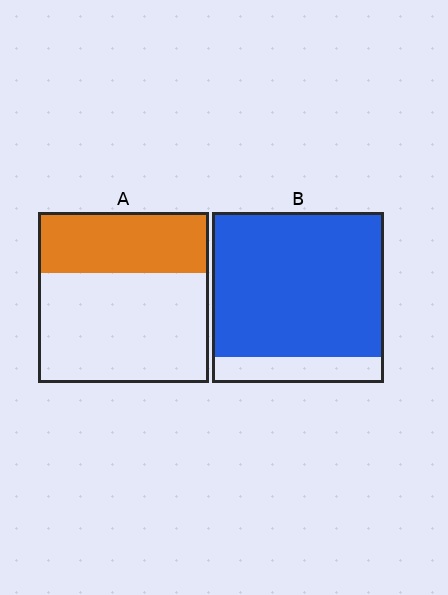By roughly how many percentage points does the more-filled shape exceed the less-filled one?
By roughly 50 percentage points (B over A).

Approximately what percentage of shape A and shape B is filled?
A is approximately 35% and B is approximately 85%.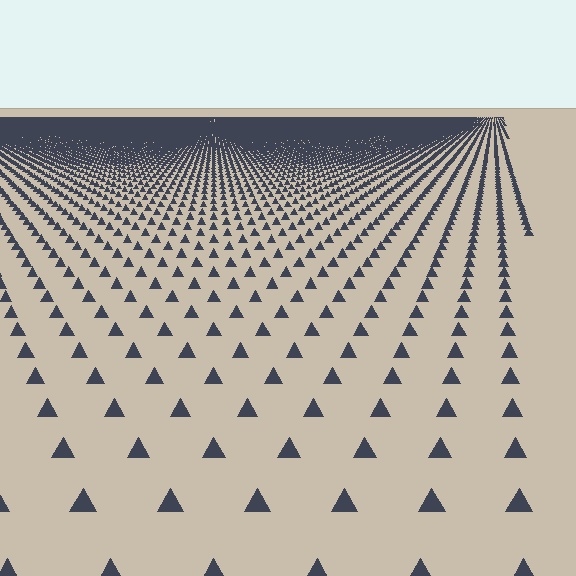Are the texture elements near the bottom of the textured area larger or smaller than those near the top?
Larger. Near the bottom, elements are closer to the viewer and appear at a bigger on-screen size.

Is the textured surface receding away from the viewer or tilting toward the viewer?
The surface is receding away from the viewer. Texture elements get smaller and denser toward the top.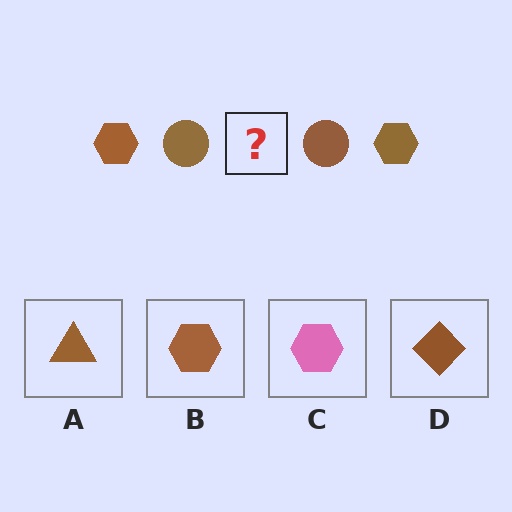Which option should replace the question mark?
Option B.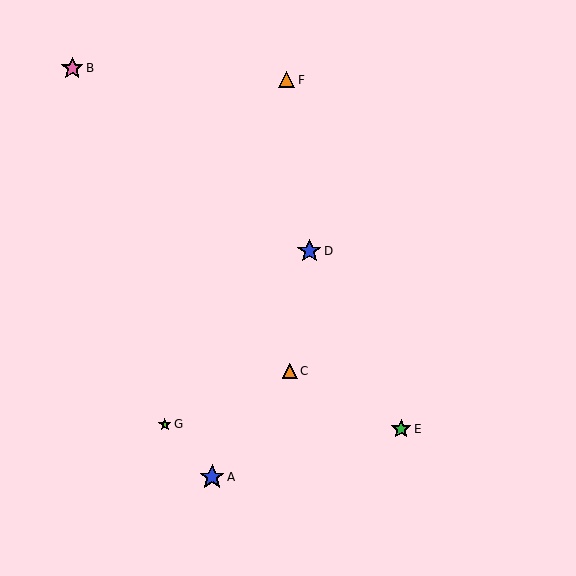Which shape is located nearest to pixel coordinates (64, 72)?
The pink star (labeled B) at (72, 68) is nearest to that location.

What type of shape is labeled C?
Shape C is an orange triangle.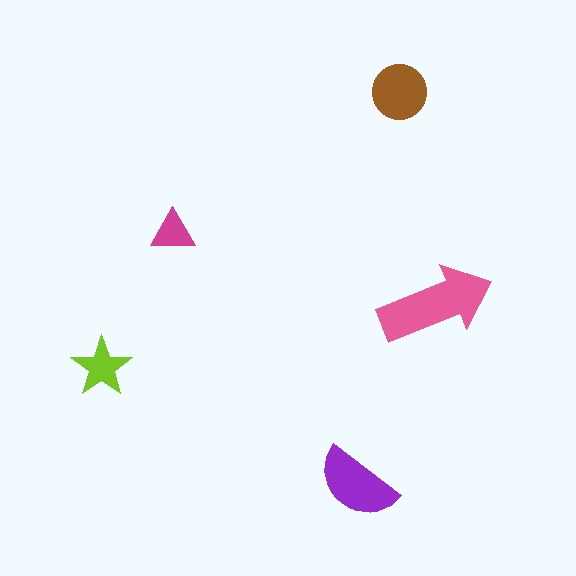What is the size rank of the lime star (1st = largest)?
4th.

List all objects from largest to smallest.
The pink arrow, the purple semicircle, the brown circle, the lime star, the magenta triangle.